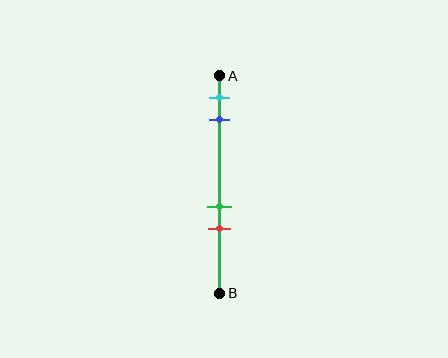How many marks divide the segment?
There are 4 marks dividing the segment.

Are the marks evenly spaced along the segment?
No, the marks are not evenly spaced.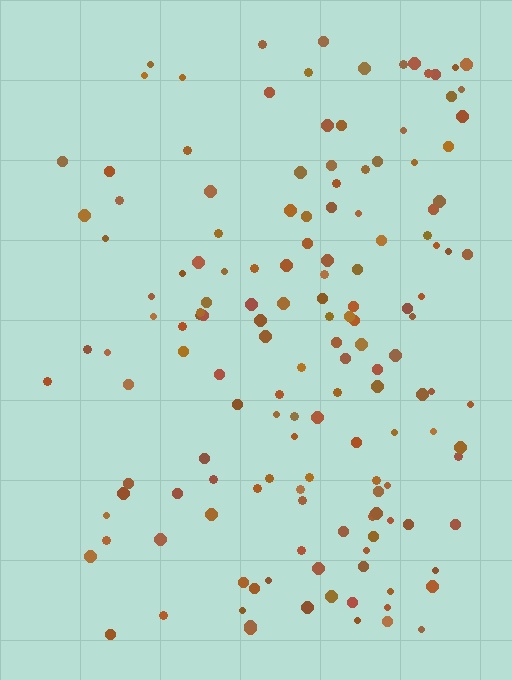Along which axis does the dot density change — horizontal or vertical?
Horizontal.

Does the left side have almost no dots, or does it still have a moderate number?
Still a moderate number, just noticeably fewer than the right.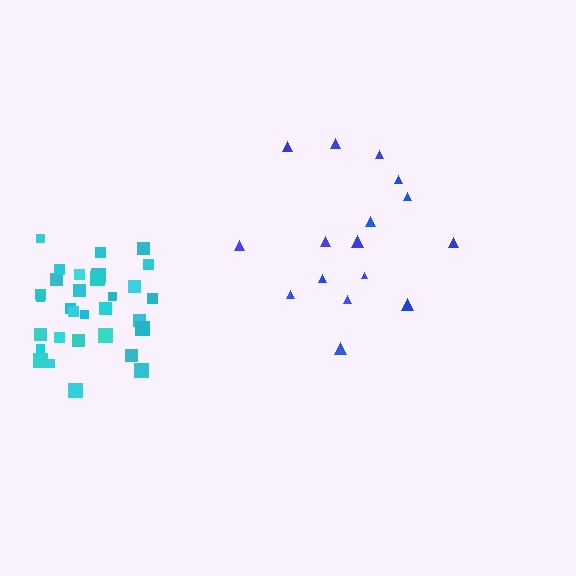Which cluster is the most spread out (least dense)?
Blue.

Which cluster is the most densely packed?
Cyan.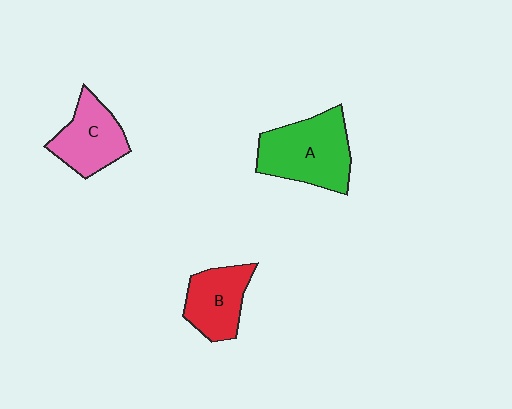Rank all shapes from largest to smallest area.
From largest to smallest: A (green), C (pink), B (red).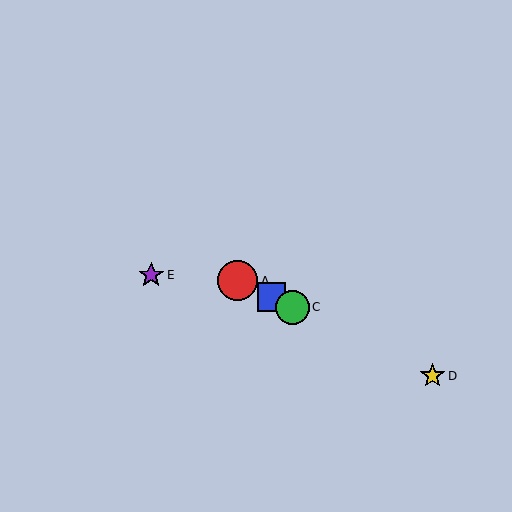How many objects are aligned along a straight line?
4 objects (A, B, C, D) are aligned along a straight line.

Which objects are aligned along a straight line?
Objects A, B, C, D are aligned along a straight line.